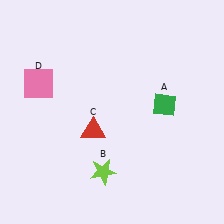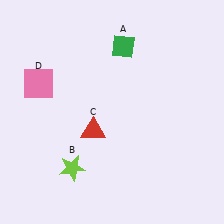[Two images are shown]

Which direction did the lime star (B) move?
The lime star (B) moved left.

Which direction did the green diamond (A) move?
The green diamond (A) moved up.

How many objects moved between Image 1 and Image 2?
2 objects moved between the two images.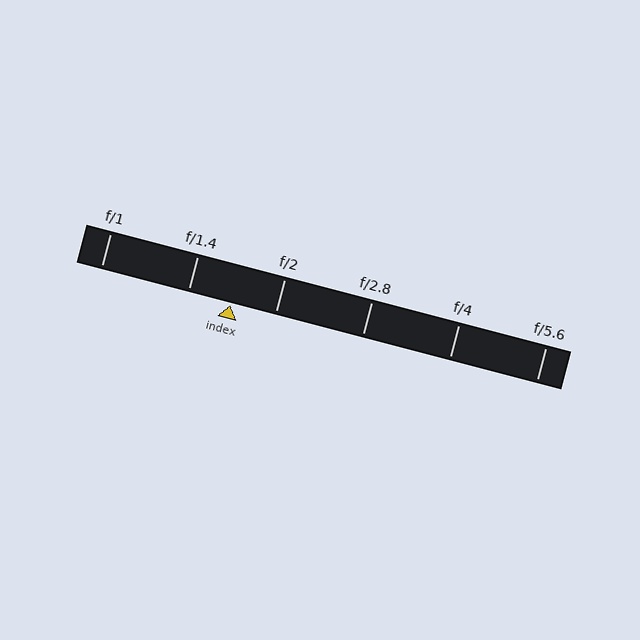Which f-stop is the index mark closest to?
The index mark is closest to f/1.4.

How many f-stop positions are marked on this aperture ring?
There are 6 f-stop positions marked.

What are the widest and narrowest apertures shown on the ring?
The widest aperture shown is f/1 and the narrowest is f/5.6.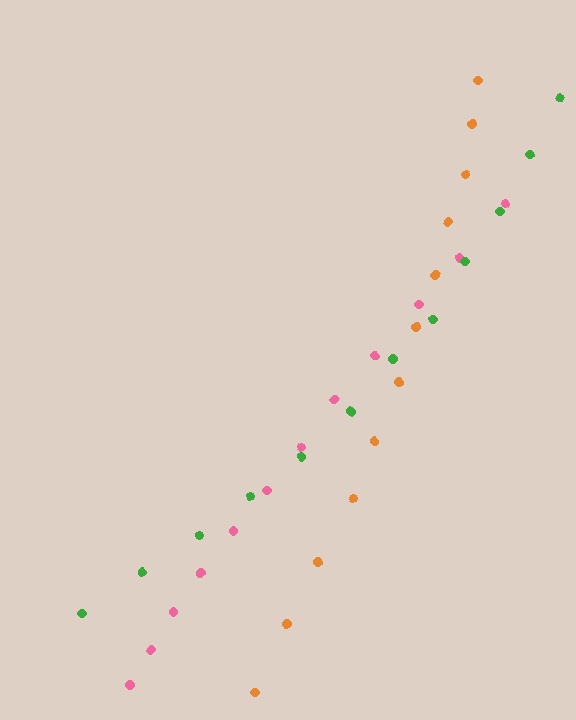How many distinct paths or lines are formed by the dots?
There are 3 distinct paths.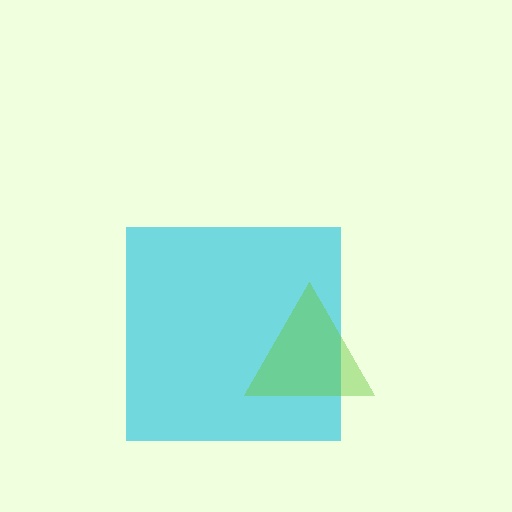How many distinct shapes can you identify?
There are 2 distinct shapes: a cyan square, a lime triangle.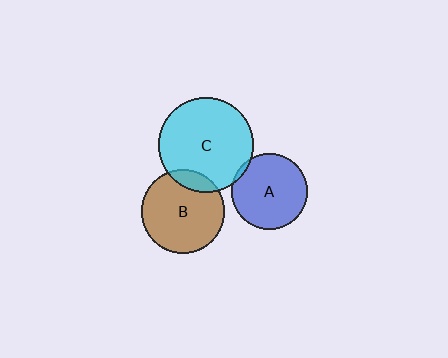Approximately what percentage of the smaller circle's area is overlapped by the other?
Approximately 5%.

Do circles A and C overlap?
Yes.